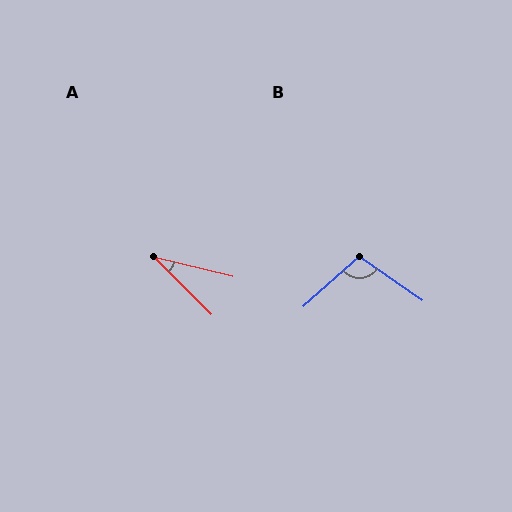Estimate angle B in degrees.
Approximately 104 degrees.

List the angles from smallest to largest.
A (31°), B (104°).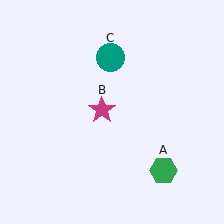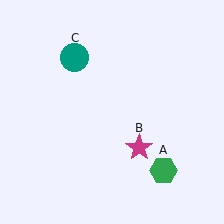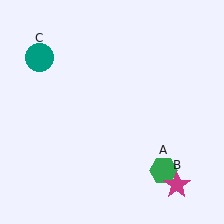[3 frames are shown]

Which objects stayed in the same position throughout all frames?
Green hexagon (object A) remained stationary.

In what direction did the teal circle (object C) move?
The teal circle (object C) moved left.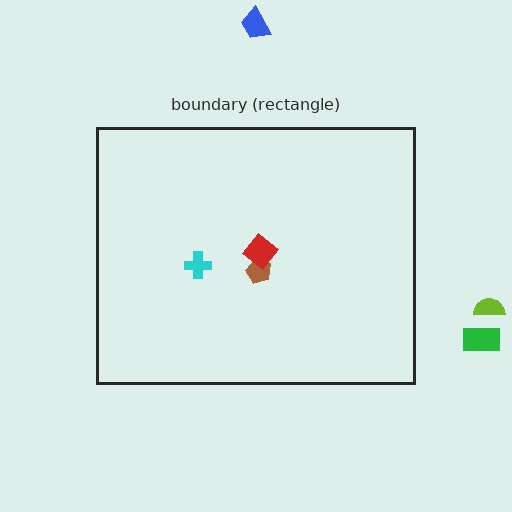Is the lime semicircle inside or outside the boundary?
Outside.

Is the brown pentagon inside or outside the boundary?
Inside.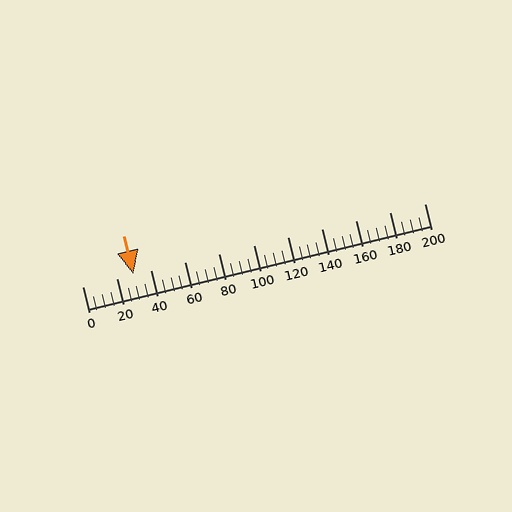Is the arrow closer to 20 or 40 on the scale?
The arrow is closer to 40.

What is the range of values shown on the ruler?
The ruler shows values from 0 to 200.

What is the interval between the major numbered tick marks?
The major tick marks are spaced 20 units apart.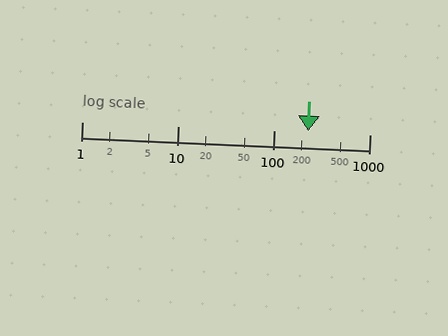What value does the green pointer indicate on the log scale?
The pointer indicates approximately 230.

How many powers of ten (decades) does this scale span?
The scale spans 3 decades, from 1 to 1000.